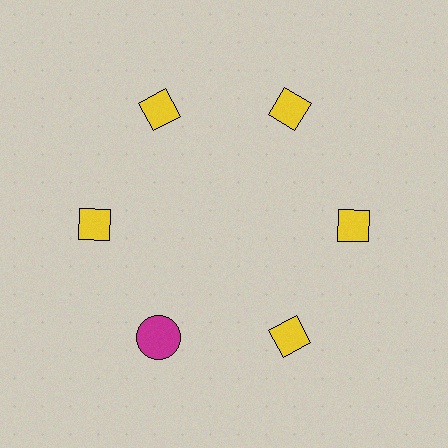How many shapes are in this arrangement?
There are 6 shapes arranged in a ring pattern.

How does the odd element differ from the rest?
It differs in both color (magenta instead of yellow) and shape (circle instead of diamond).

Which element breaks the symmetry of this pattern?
The magenta circle at roughly the 7 o'clock position breaks the symmetry. All other shapes are yellow diamonds.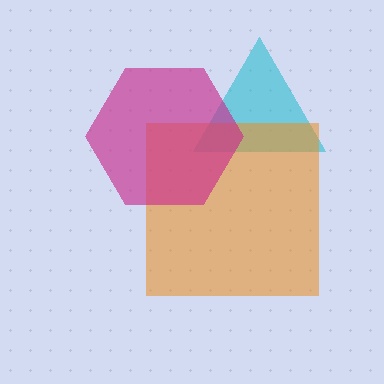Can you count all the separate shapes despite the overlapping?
Yes, there are 3 separate shapes.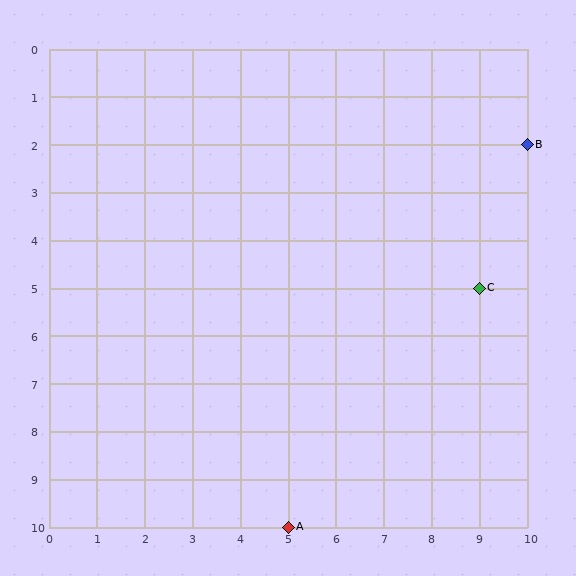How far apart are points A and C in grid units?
Points A and C are 4 columns and 5 rows apart (about 6.4 grid units diagonally).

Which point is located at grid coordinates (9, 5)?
Point C is at (9, 5).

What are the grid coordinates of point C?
Point C is at grid coordinates (9, 5).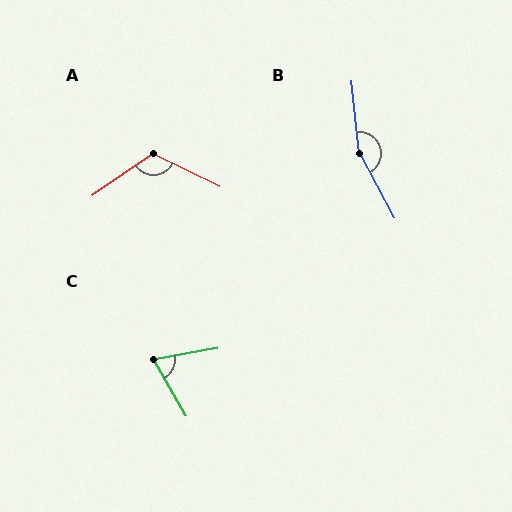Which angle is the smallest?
C, at approximately 71 degrees.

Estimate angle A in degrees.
Approximately 119 degrees.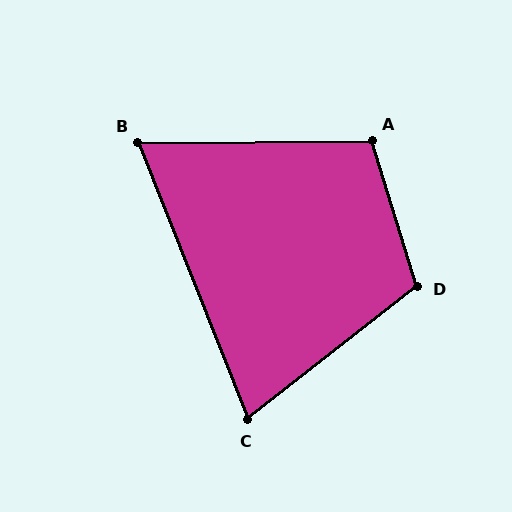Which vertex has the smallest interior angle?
B, at approximately 69 degrees.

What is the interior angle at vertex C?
Approximately 73 degrees (acute).